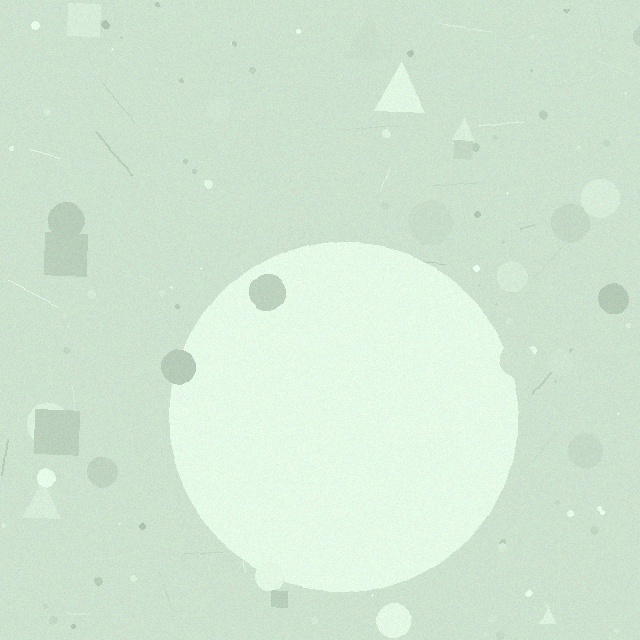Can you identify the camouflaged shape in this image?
The camouflaged shape is a circle.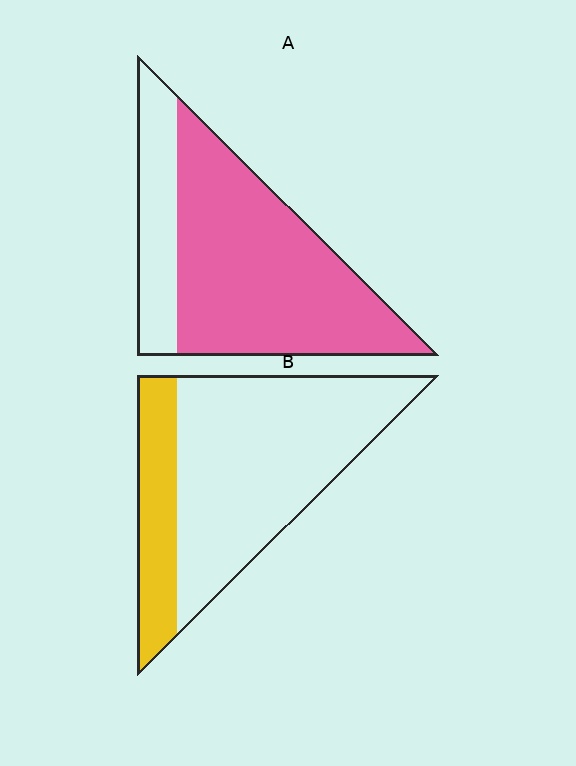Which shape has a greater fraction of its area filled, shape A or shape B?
Shape A.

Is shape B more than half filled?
No.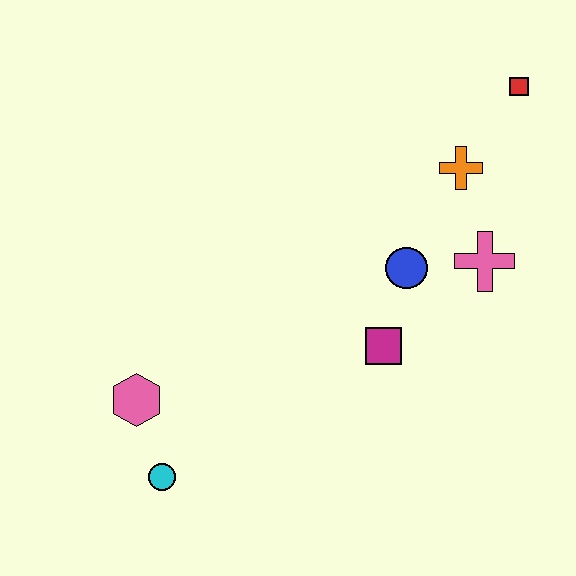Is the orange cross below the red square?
Yes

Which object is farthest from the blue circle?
The cyan circle is farthest from the blue circle.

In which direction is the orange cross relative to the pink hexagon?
The orange cross is to the right of the pink hexagon.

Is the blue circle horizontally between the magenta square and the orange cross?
Yes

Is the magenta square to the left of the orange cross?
Yes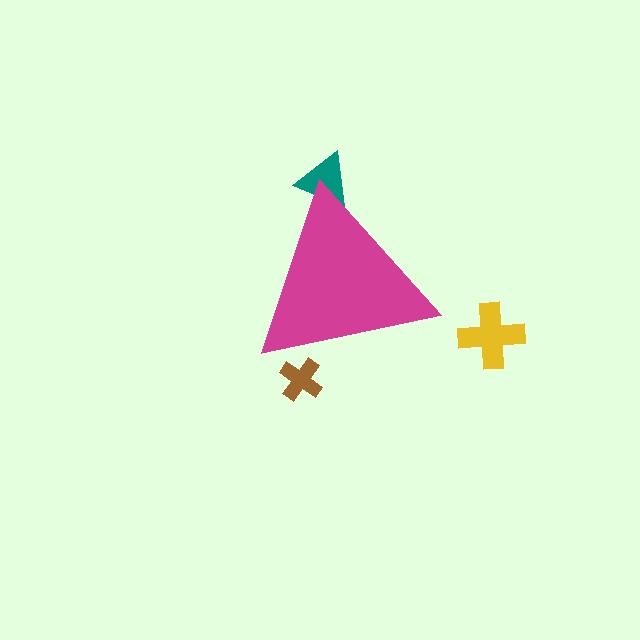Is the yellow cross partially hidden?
No, the yellow cross is fully visible.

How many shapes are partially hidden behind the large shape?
2 shapes are partially hidden.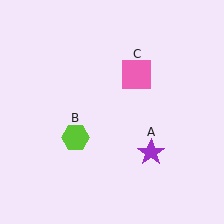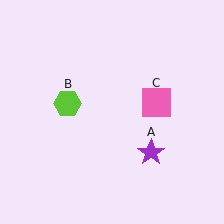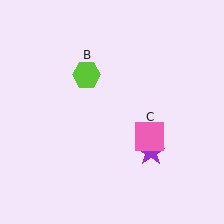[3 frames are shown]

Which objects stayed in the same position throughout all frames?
Purple star (object A) remained stationary.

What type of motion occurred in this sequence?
The lime hexagon (object B), pink square (object C) rotated clockwise around the center of the scene.